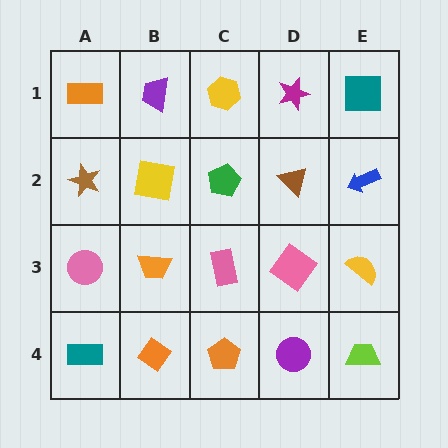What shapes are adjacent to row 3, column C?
A green pentagon (row 2, column C), an orange pentagon (row 4, column C), an orange trapezoid (row 3, column B), a pink diamond (row 3, column D).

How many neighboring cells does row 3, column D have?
4.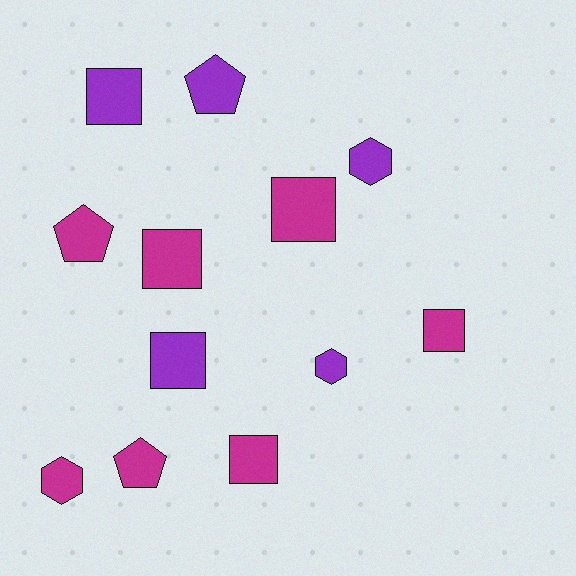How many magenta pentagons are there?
There are 2 magenta pentagons.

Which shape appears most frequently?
Square, with 6 objects.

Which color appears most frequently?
Magenta, with 7 objects.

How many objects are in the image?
There are 12 objects.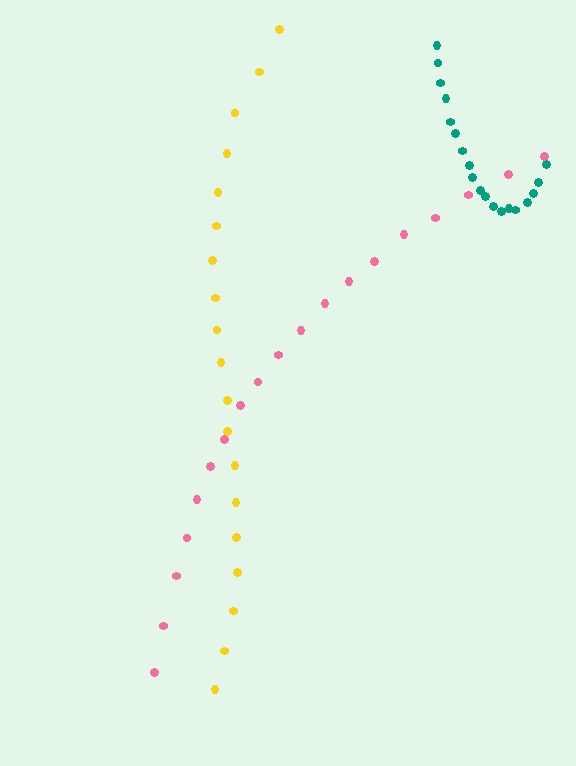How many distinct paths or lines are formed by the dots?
There are 3 distinct paths.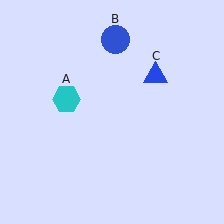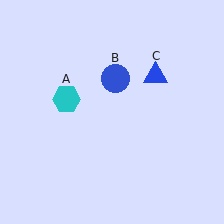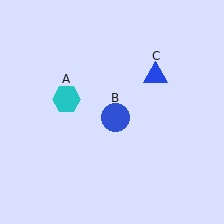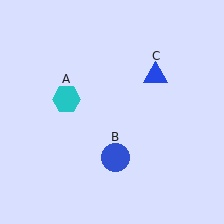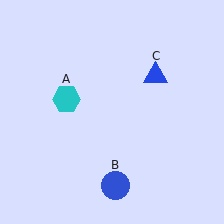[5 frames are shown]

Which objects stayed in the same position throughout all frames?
Cyan hexagon (object A) and blue triangle (object C) remained stationary.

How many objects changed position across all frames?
1 object changed position: blue circle (object B).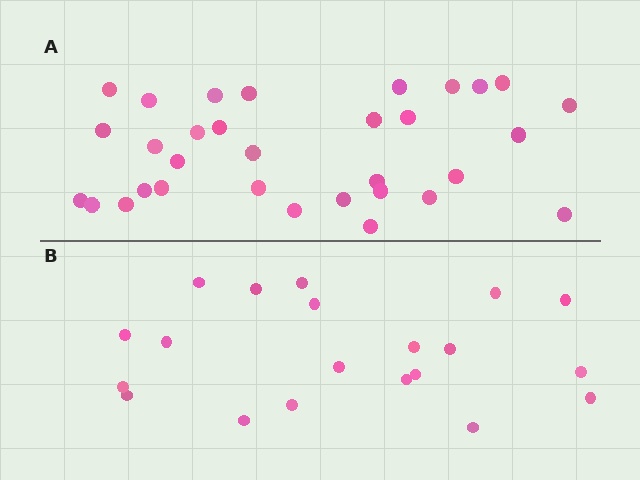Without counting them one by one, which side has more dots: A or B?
Region A (the top region) has more dots.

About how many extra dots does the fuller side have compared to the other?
Region A has roughly 12 or so more dots than region B.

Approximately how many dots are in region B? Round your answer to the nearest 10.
About 20 dots.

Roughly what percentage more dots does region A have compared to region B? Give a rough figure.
About 60% more.